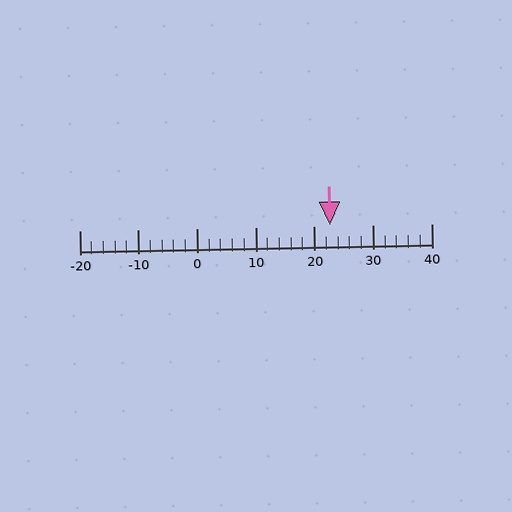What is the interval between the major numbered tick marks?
The major tick marks are spaced 10 units apart.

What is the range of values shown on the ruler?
The ruler shows values from -20 to 40.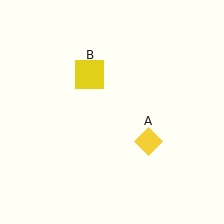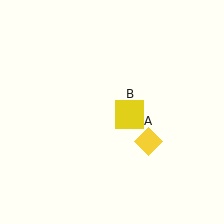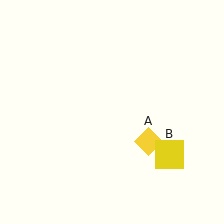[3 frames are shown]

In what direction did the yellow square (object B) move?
The yellow square (object B) moved down and to the right.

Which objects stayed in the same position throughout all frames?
Yellow diamond (object A) remained stationary.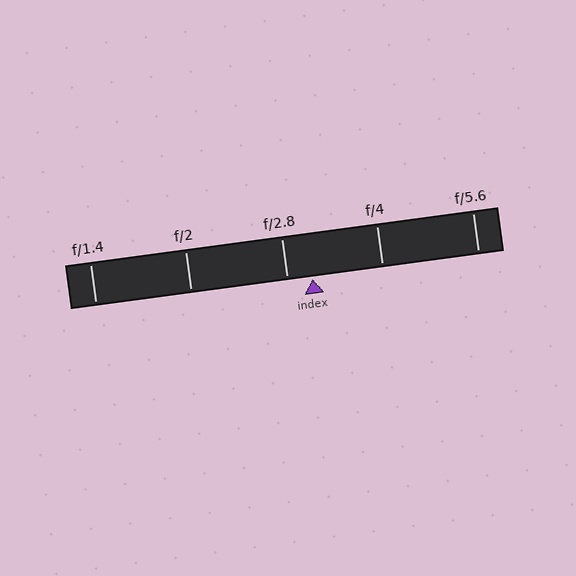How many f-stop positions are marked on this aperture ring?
There are 5 f-stop positions marked.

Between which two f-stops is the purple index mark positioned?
The index mark is between f/2.8 and f/4.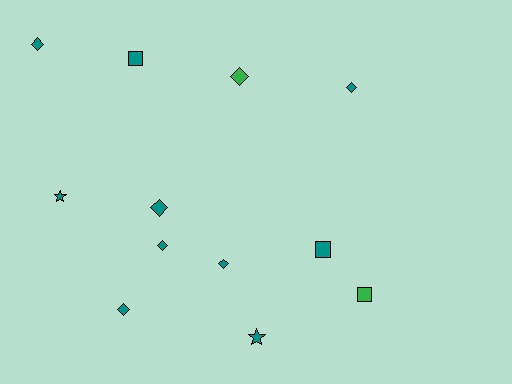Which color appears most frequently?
Teal, with 10 objects.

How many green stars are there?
There are no green stars.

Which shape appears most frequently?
Diamond, with 7 objects.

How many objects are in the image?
There are 12 objects.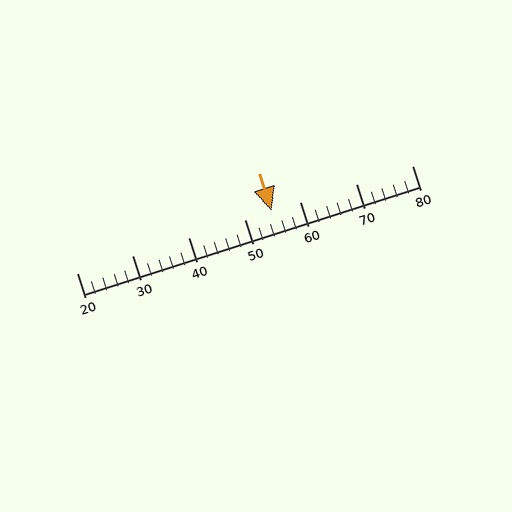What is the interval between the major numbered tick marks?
The major tick marks are spaced 10 units apart.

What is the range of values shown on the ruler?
The ruler shows values from 20 to 80.